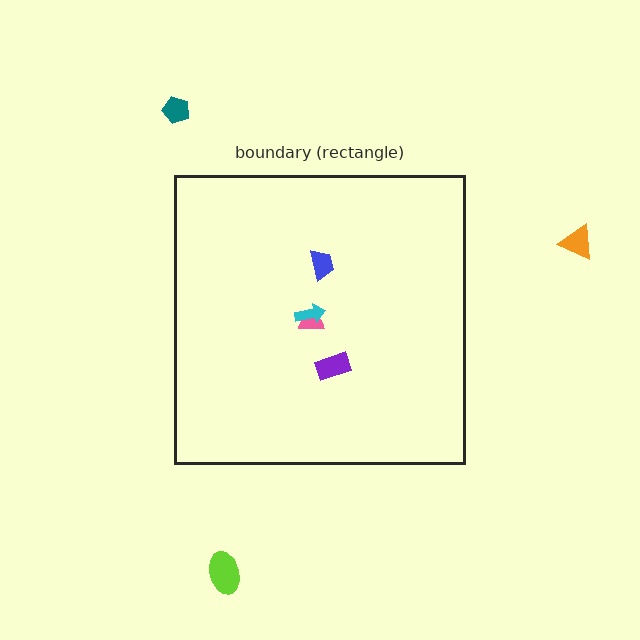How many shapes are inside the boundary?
4 inside, 3 outside.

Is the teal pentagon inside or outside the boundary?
Outside.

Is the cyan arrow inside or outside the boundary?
Inside.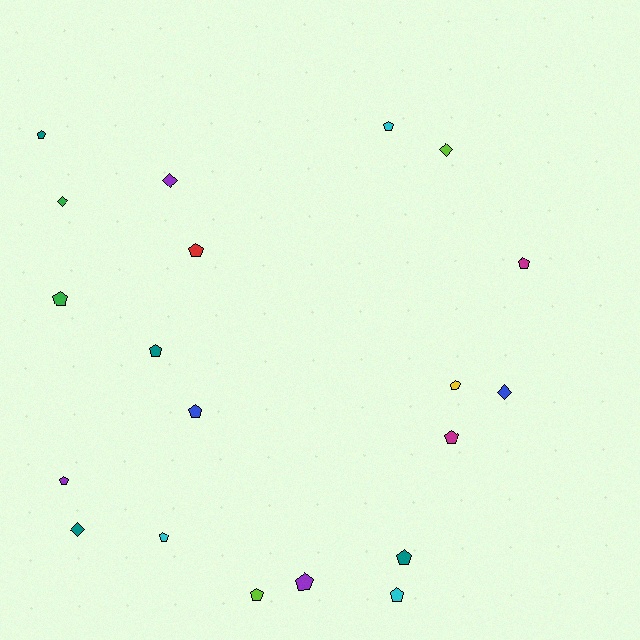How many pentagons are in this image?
There are 15 pentagons.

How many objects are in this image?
There are 20 objects.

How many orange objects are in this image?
There are no orange objects.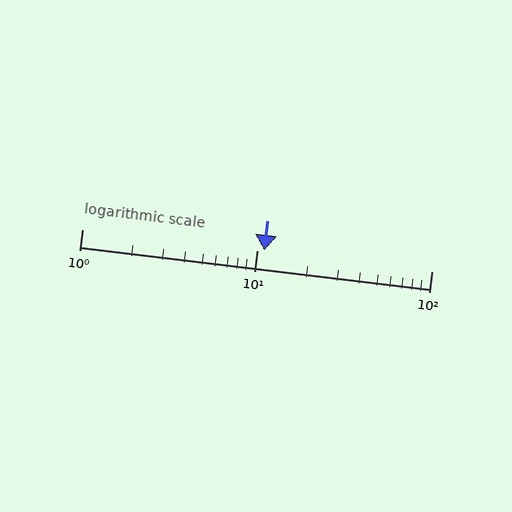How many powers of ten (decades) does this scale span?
The scale spans 2 decades, from 1 to 100.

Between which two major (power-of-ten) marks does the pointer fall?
The pointer is between 10 and 100.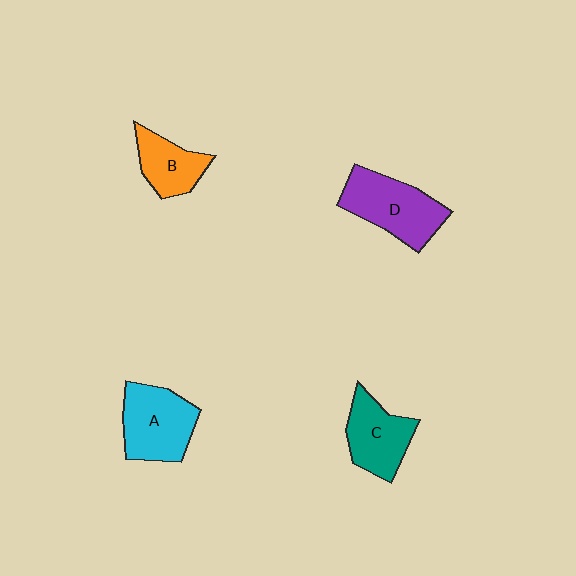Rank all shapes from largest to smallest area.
From largest to smallest: D (purple), A (cyan), C (teal), B (orange).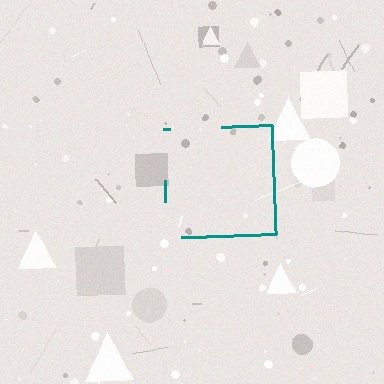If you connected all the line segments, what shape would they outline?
They would outline a square.